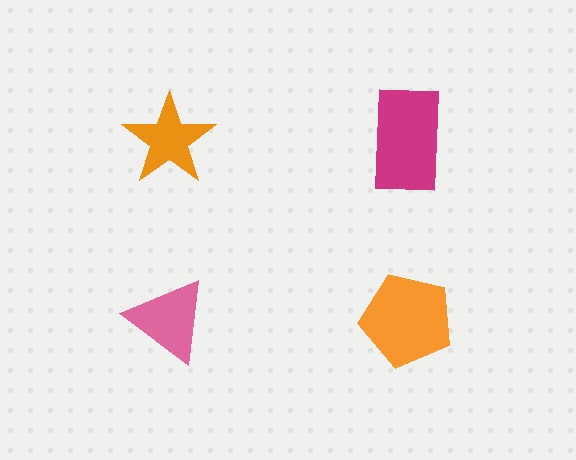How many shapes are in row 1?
2 shapes.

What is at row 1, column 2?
A magenta rectangle.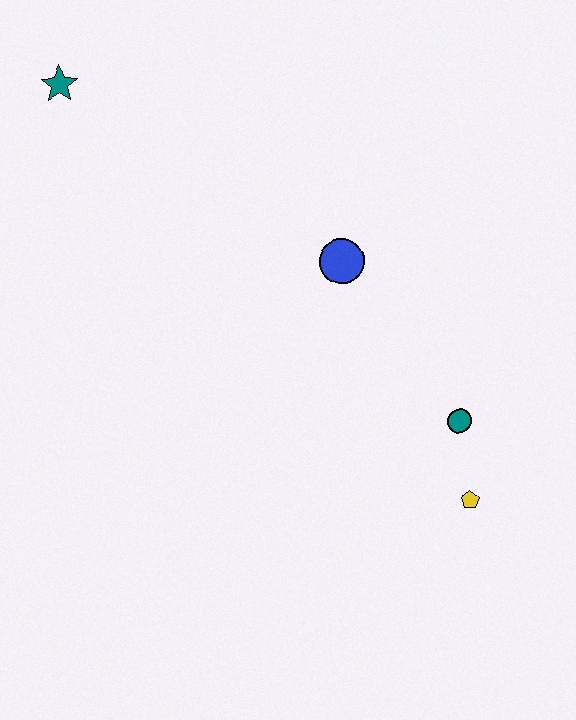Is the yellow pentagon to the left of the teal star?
No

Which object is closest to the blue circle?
The teal circle is closest to the blue circle.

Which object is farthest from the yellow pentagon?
The teal star is farthest from the yellow pentagon.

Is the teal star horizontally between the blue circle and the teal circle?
No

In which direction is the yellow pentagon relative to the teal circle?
The yellow pentagon is below the teal circle.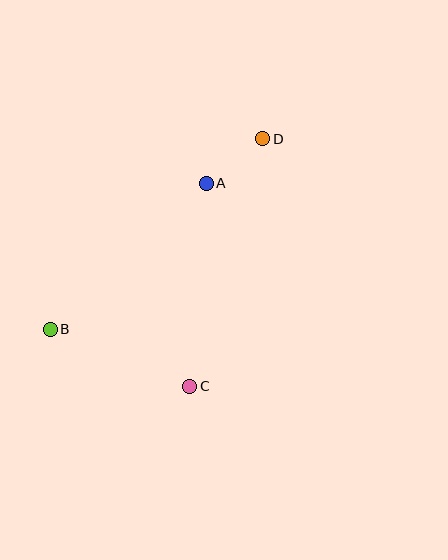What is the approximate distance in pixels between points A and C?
The distance between A and C is approximately 204 pixels.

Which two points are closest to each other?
Points A and D are closest to each other.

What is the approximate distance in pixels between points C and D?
The distance between C and D is approximately 258 pixels.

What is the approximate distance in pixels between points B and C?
The distance between B and C is approximately 150 pixels.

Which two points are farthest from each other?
Points B and D are farthest from each other.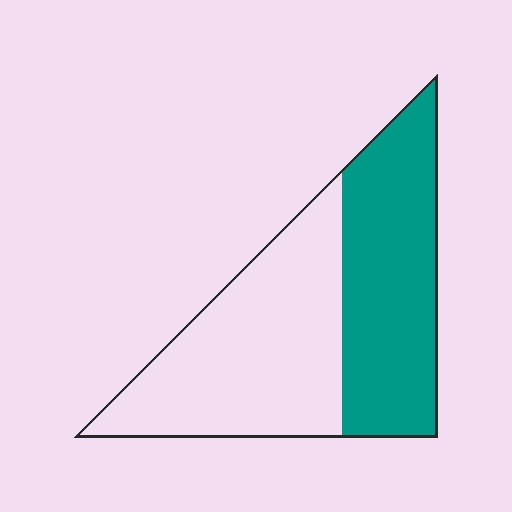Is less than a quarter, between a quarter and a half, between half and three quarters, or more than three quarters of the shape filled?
Between a quarter and a half.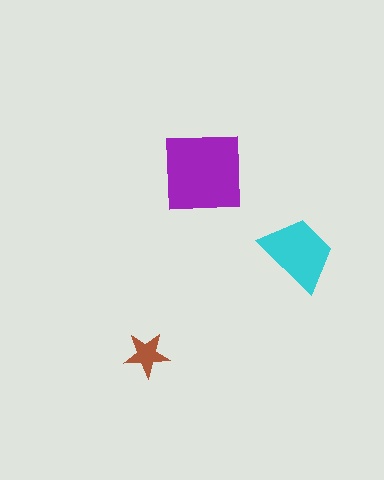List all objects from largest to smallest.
The purple square, the cyan trapezoid, the brown star.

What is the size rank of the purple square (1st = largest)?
1st.